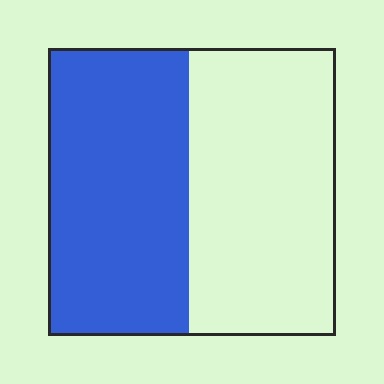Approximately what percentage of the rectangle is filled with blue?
Approximately 50%.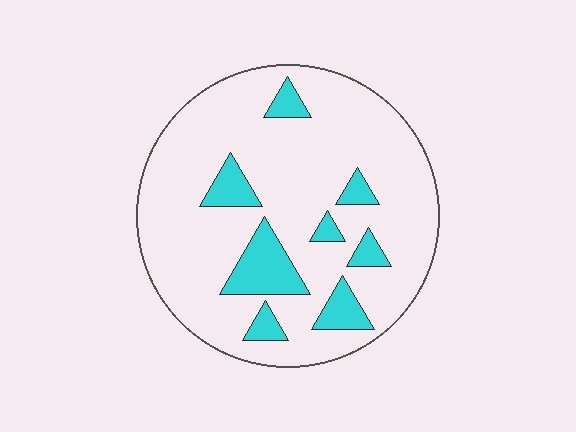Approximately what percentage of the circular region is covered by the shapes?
Approximately 15%.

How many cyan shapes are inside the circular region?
8.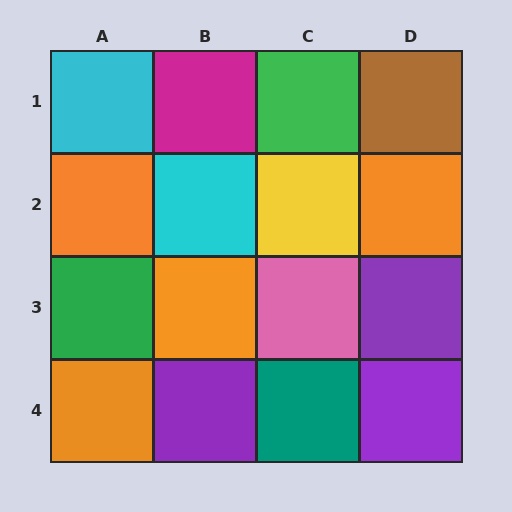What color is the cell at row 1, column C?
Green.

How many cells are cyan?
2 cells are cyan.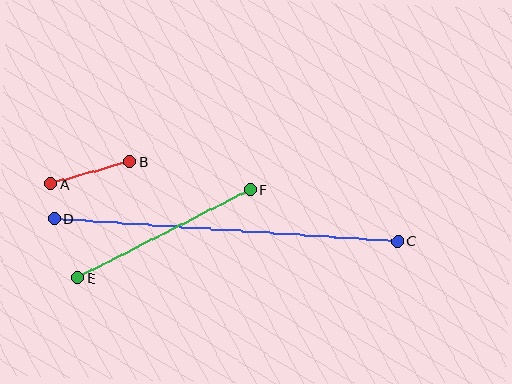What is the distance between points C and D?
The distance is approximately 344 pixels.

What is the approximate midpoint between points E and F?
The midpoint is at approximately (164, 234) pixels.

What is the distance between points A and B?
The distance is approximately 82 pixels.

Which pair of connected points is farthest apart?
Points C and D are farthest apart.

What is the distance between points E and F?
The distance is approximately 194 pixels.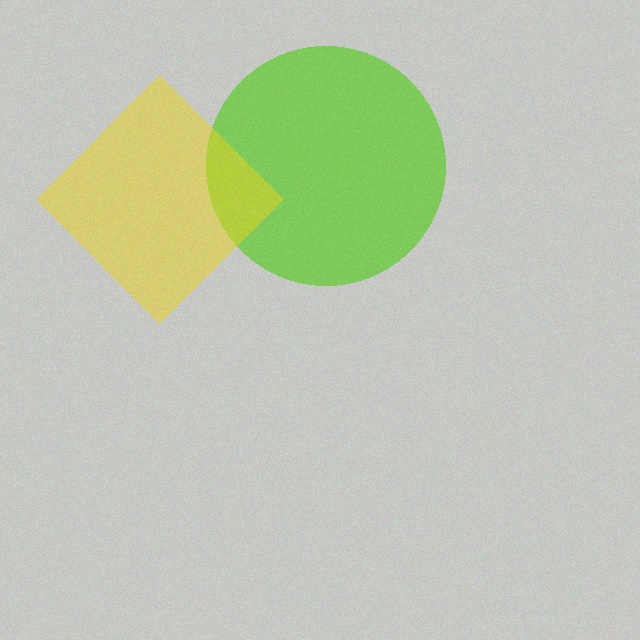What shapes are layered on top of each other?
The layered shapes are: a lime circle, a yellow diamond.